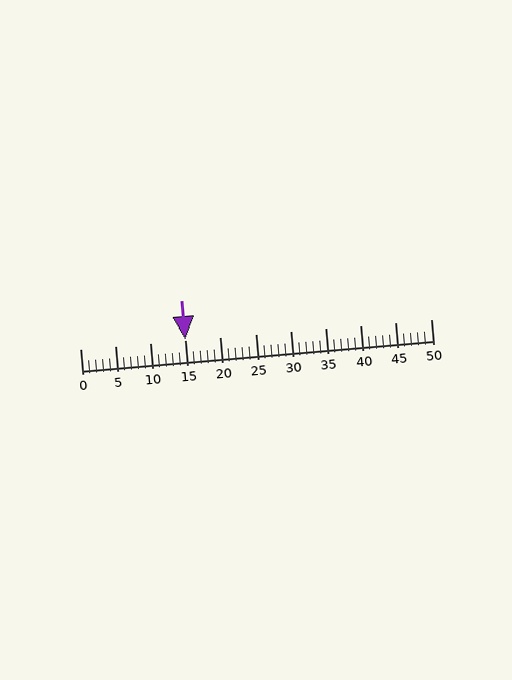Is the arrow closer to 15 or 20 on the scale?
The arrow is closer to 15.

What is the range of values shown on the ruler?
The ruler shows values from 0 to 50.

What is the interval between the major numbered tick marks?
The major tick marks are spaced 5 units apart.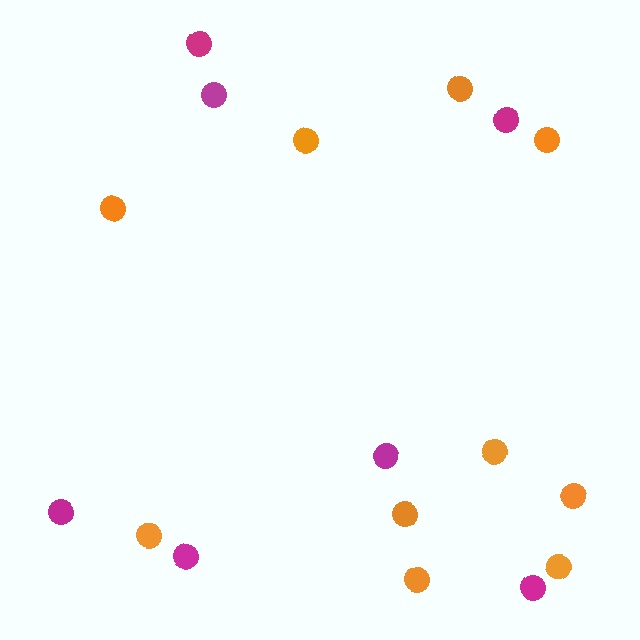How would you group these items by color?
There are 2 groups: one group of magenta circles (7) and one group of orange circles (10).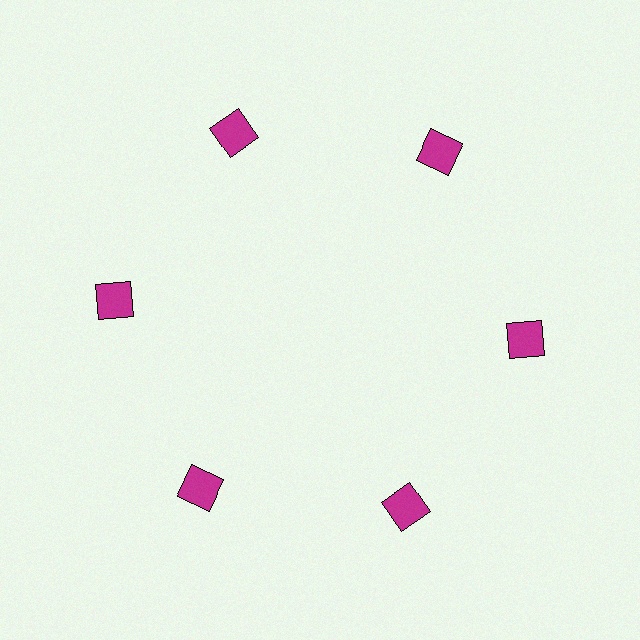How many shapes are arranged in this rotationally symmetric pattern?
There are 6 shapes, arranged in 6 groups of 1.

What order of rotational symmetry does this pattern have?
This pattern has 6-fold rotational symmetry.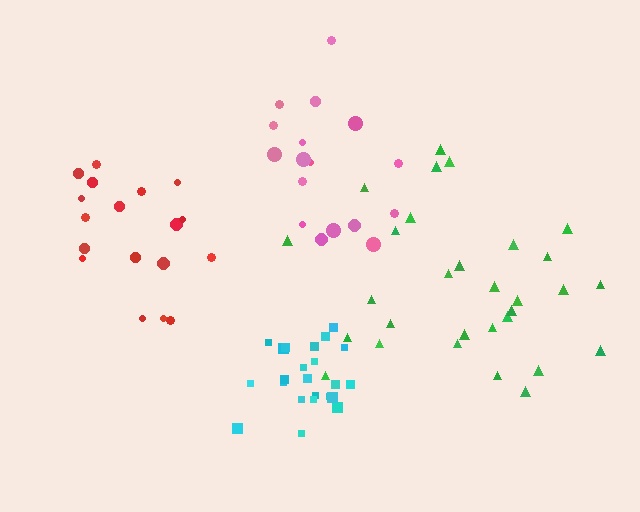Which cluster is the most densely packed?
Cyan.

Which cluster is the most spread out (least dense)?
Green.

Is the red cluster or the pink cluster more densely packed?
Pink.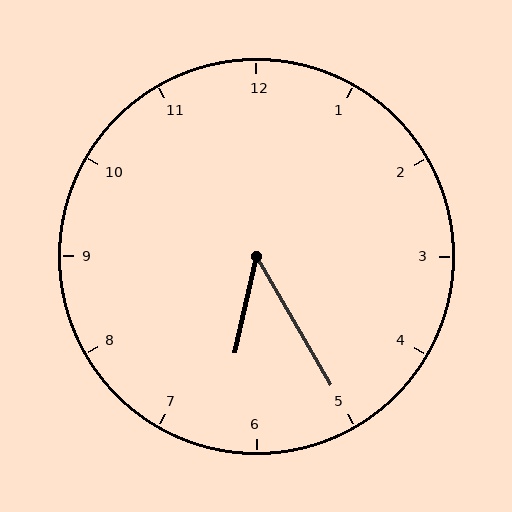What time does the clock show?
6:25.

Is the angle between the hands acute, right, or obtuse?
It is acute.